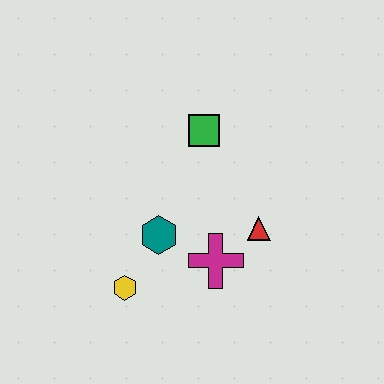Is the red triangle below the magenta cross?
No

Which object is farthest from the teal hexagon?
The green square is farthest from the teal hexagon.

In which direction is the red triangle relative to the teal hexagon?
The red triangle is to the right of the teal hexagon.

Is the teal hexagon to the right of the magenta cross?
No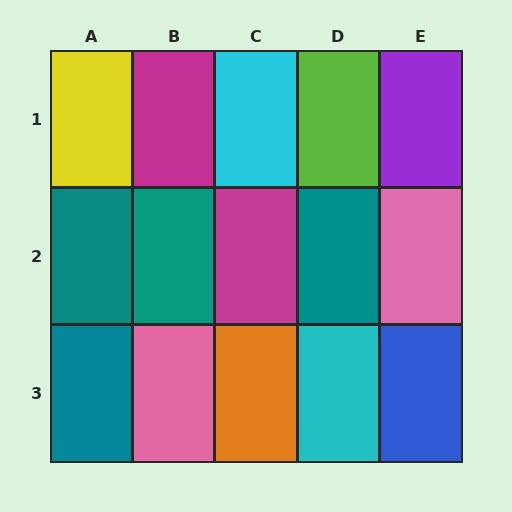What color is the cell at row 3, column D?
Cyan.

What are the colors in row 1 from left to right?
Yellow, magenta, cyan, lime, purple.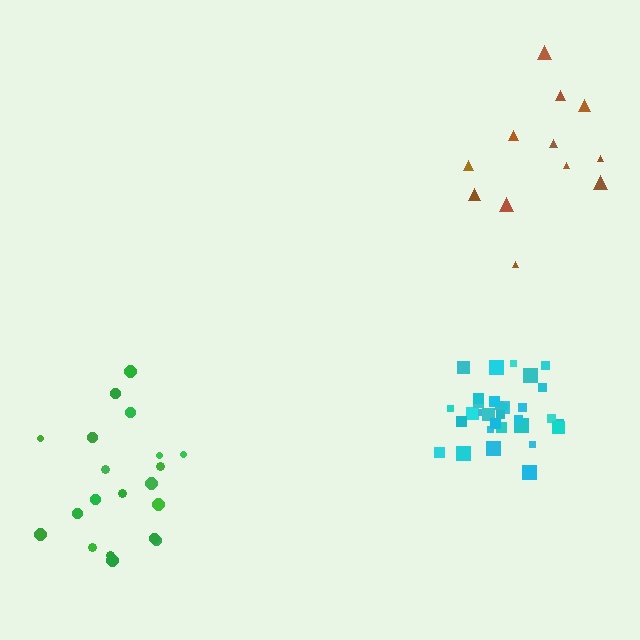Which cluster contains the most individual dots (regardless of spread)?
Cyan (34).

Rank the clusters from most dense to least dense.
cyan, green, brown.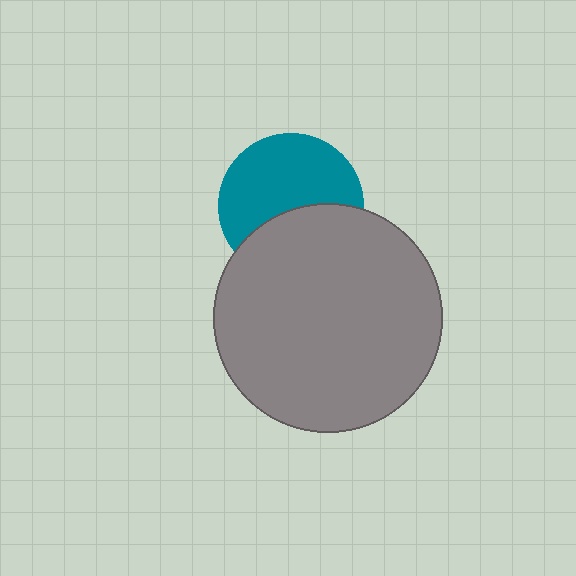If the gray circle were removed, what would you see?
You would see the complete teal circle.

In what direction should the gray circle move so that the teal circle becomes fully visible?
The gray circle should move down. That is the shortest direction to clear the overlap and leave the teal circle fully visible.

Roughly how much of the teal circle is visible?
About half of it is visible (roughly 59%).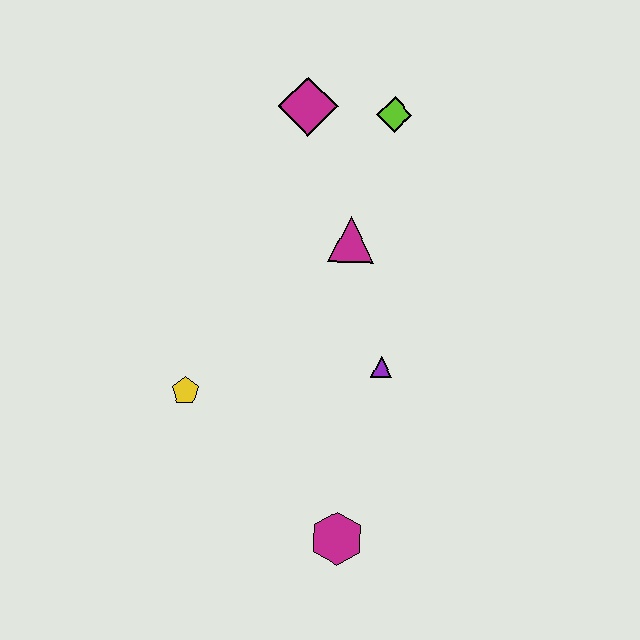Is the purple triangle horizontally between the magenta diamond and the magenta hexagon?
No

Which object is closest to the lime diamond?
The magenta diamond is closest to the lime diamond.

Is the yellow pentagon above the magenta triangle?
No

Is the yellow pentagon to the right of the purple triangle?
No